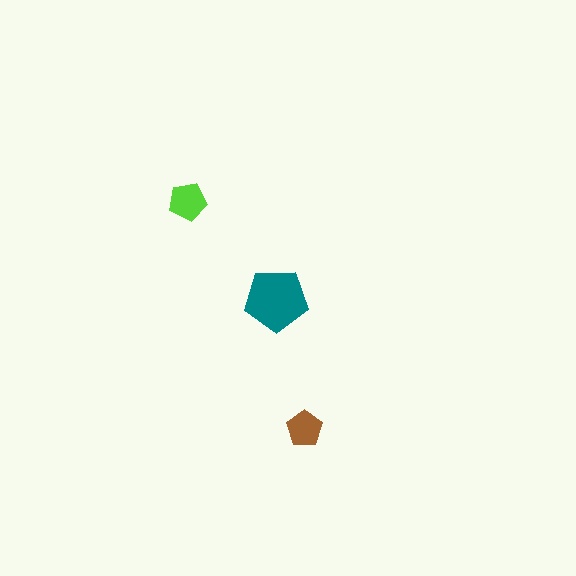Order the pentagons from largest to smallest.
the teal one, the lime one, the brown one.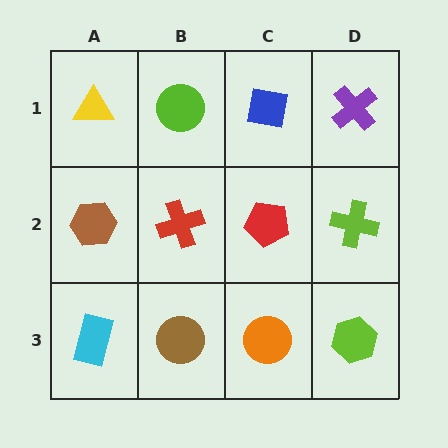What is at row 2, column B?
A red cross.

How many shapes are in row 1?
4 shapes.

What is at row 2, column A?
A brown hexagon.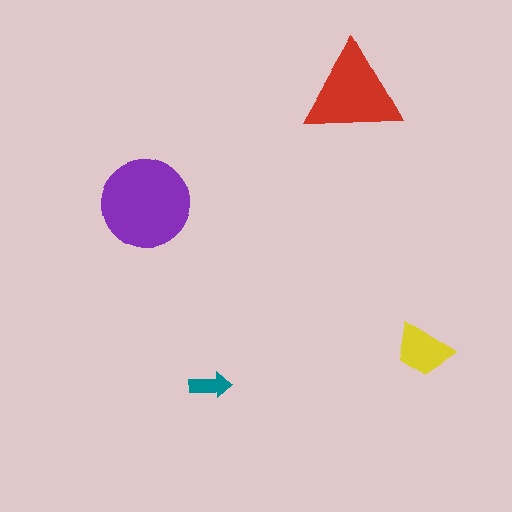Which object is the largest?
The purple circle.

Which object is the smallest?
The teal arrow.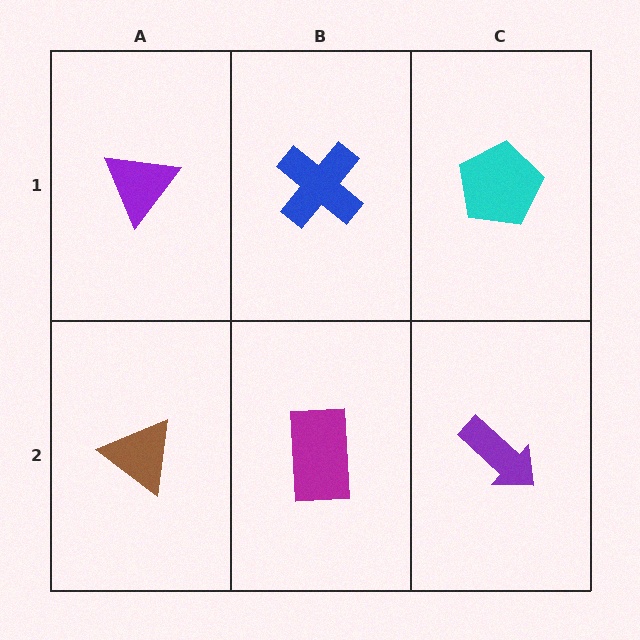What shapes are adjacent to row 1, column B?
A magenta rectangle (row 2, column B), a purple triangle (row 1, column A), a cyan pentagon (row 1, column C).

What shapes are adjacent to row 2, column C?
A cyan pentagon (row 1, column C), a magenta rectangle (row 2, column B).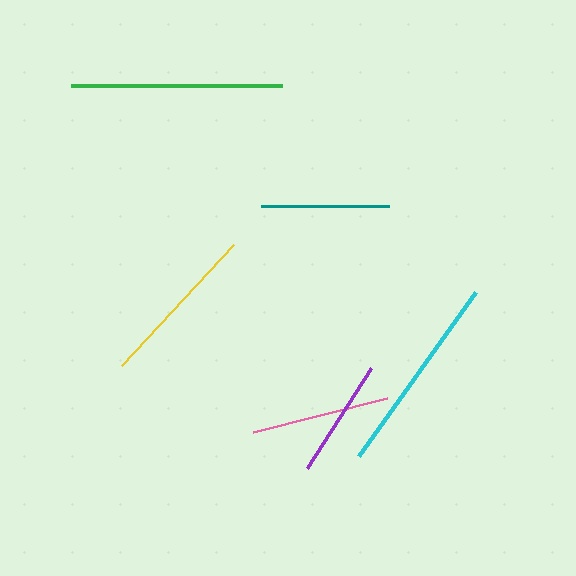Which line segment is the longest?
The green line is the longest at approximately 211 pixels.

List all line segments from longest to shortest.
From longest to shortest: green, cyan, yellow, pink, teal, purple.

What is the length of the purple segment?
The purple segment is approximately 118 pixels long.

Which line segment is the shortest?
The purple line is the shortest at approximately 118 pixels.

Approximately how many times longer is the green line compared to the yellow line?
The green line is approximately 1.3 times the length of the yellow line.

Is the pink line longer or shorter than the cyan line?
The cyan line is longer than the pink line.